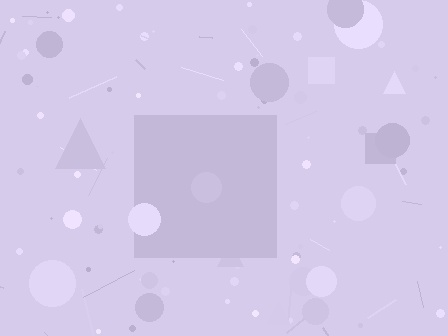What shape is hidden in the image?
A square is hidden in the image.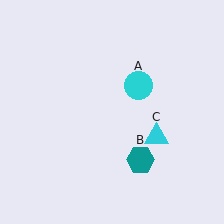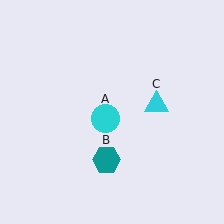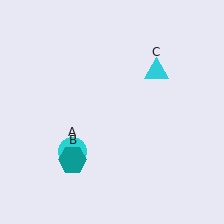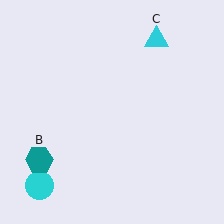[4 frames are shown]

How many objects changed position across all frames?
3 objects changed position: cyan circle (object A), teal hexagon (object B), cyan triangle (object C).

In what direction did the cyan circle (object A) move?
The cyan circle (object A) moved down and to the left.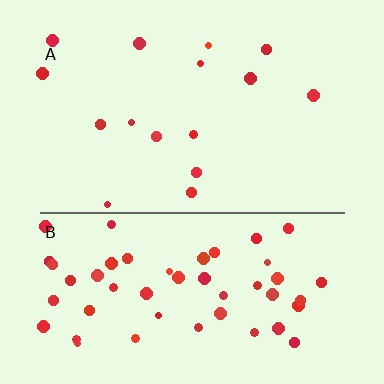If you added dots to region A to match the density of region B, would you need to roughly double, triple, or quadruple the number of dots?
Approximately triple.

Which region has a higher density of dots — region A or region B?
B (the bottom).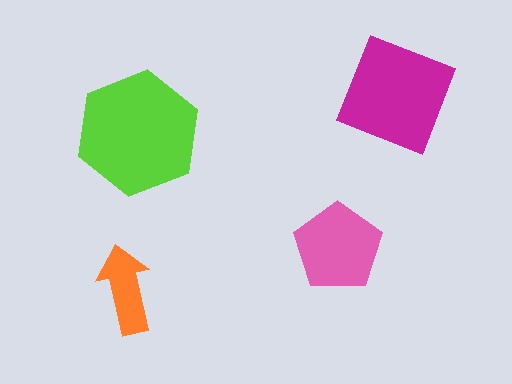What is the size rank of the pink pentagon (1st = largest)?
3rd.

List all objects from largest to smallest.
The lime hexagon, the magenta square, the pink pentagon, the orange arrow.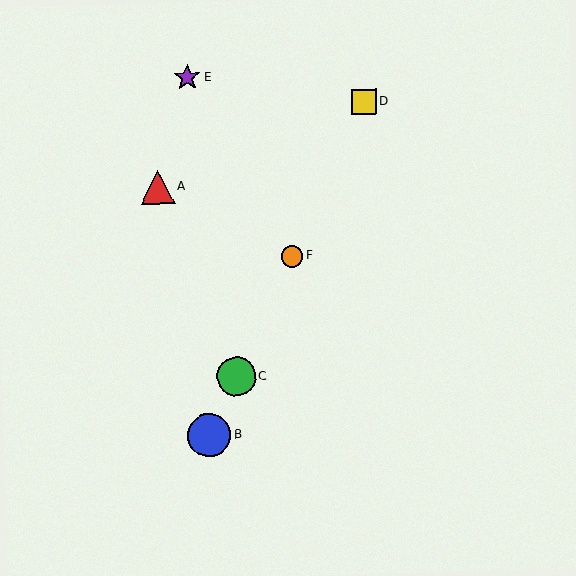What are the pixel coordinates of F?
Object F is at (292, 256).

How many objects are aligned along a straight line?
4 objects (B, C, D, F) are aligned along a straight line.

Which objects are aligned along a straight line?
Objects B, C, D, F are aligned along a straight line.